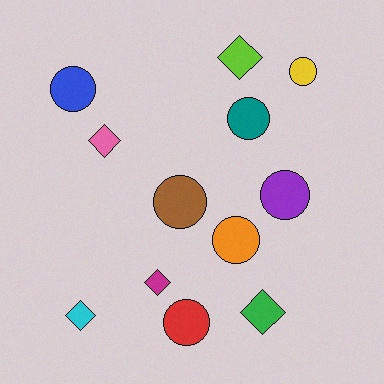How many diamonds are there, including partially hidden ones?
There are 5 diamonds.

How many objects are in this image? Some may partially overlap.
There are 12 objects.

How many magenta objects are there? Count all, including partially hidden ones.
There is 1 magenta object.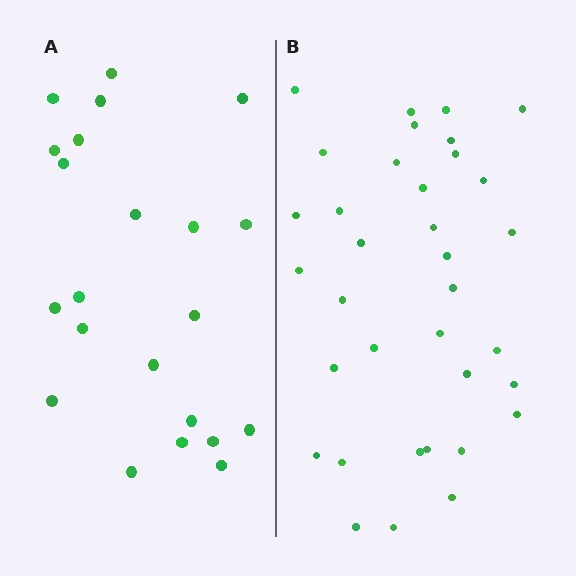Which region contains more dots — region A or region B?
Region B (the right region) has more dots.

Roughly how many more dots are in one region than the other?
Region B has approximately 15 more dots than region A.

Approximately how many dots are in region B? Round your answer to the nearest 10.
About 40 dots. (The exact count is 35, which rounds to 40.)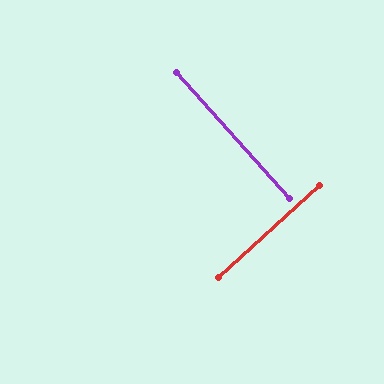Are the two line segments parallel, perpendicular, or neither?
Perpendicular — they meet at approximately 89°.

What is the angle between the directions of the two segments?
Approximately 89 degrees.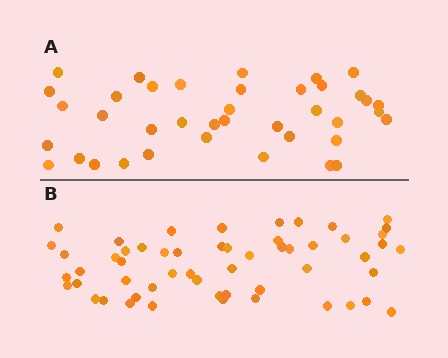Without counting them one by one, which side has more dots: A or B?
Region B (the bottom region) has more dots.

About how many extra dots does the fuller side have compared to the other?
Region B has approximately 15 more dots than region A.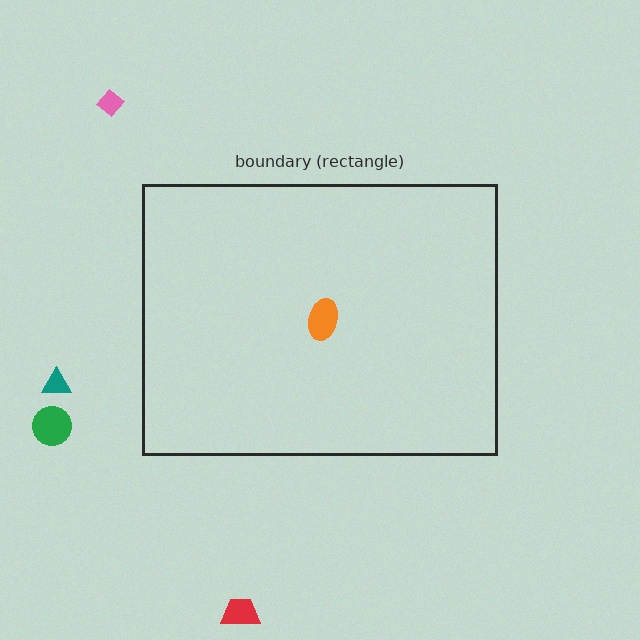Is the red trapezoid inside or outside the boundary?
Outside.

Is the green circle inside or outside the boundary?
Outside.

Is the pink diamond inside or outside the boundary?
Outside.